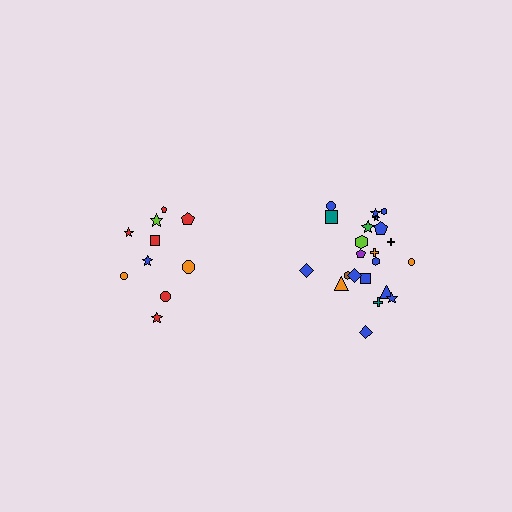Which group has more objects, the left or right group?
The right group.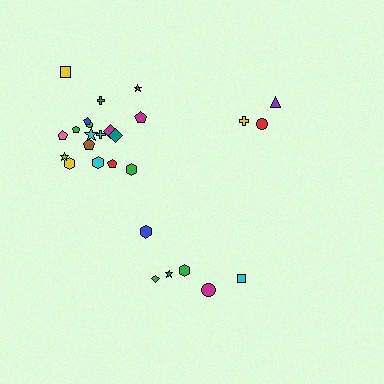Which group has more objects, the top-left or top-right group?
The top-left group.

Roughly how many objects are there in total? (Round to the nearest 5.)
Roughly 25 objects in total.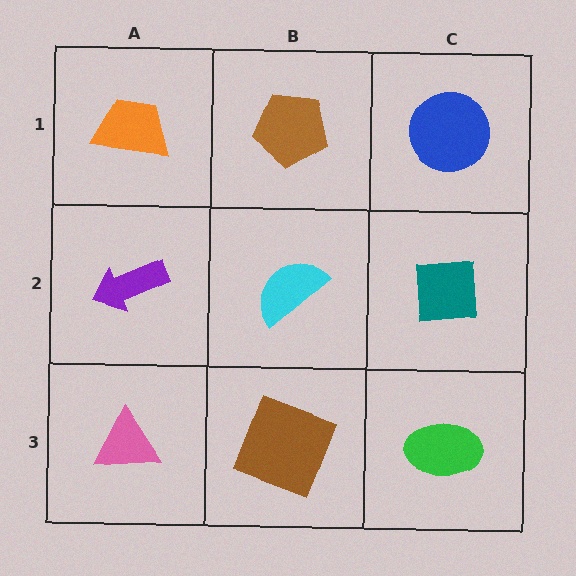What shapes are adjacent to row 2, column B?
A brown pentagon (row 1, column B), a brown square (row 3, column B), a purple arrow (row 2, column A), a teal square (row 2, column C).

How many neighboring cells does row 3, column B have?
3.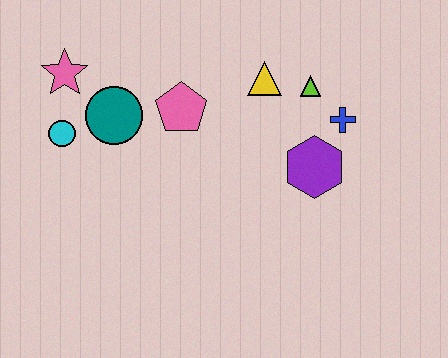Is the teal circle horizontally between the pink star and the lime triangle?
Yes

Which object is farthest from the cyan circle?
The blue cross is farthest from the cyan circle.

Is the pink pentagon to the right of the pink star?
Yes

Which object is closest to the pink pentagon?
The teal circle is closest to the pink pentagon.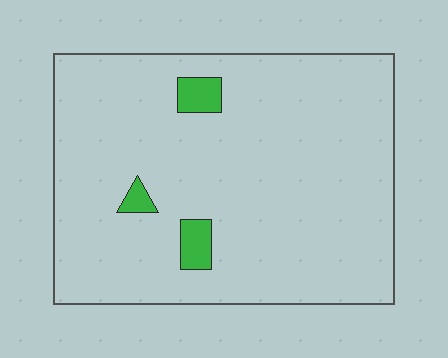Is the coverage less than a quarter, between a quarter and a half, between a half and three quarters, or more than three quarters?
Less than a quarter.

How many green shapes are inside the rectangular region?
3.